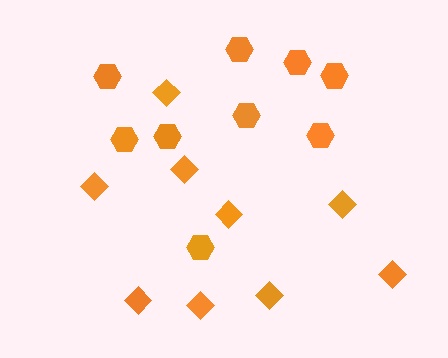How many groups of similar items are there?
There are 2 groups: one group of diamonds (9) and one group of hexagons (9).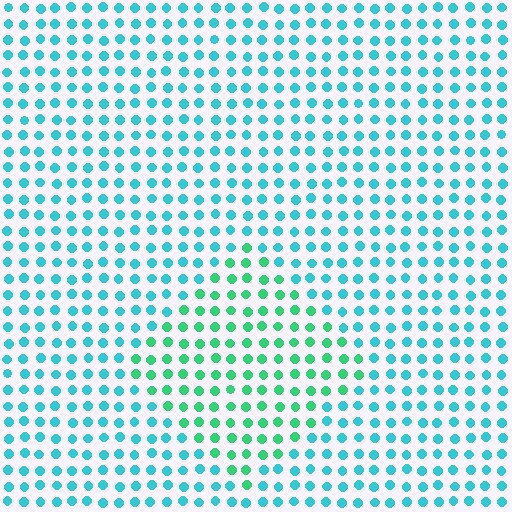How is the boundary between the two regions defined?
The boundary is defined purely by a slight shift in hue (about 39 degrees). Spacing, size, and orientation are identical on both sides.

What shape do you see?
I see a diamond.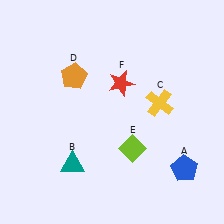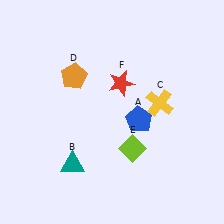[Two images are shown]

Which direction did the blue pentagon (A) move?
The blue pentagon (A) moved up.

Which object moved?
The blue pentagon (A) moved up.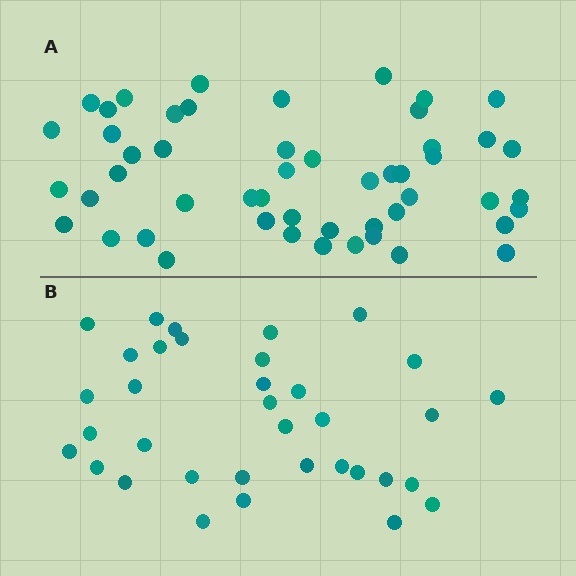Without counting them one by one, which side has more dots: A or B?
Region A (the top region) has more dots.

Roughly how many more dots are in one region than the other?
Region A has approximately 15 more dots than region B.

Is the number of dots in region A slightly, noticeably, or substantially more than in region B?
Region A has substantially more. The ratio is roughly 1.5 to 1.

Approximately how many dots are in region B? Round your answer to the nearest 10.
About 40 dots. (The exact count is 35, which rounds to 40.)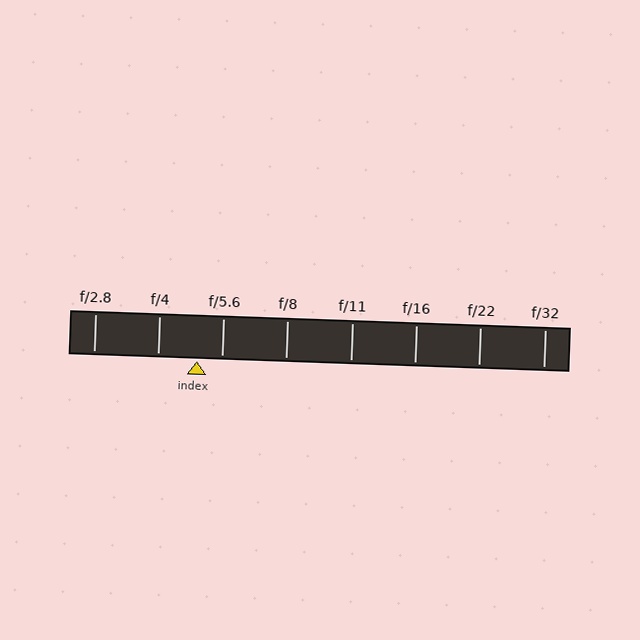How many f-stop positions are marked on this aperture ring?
There are 8 f-stop positions marked.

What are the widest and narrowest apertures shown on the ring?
The widest aperture shown is f/2.8 and the narrowest is f/32.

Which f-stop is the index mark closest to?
The index mark is closest to f/5.6.